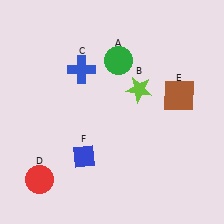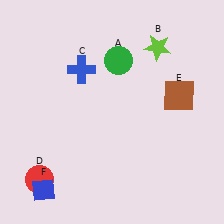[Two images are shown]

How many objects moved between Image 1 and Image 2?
2 objects moved between the two images.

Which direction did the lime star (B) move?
The lime star (B) moved up.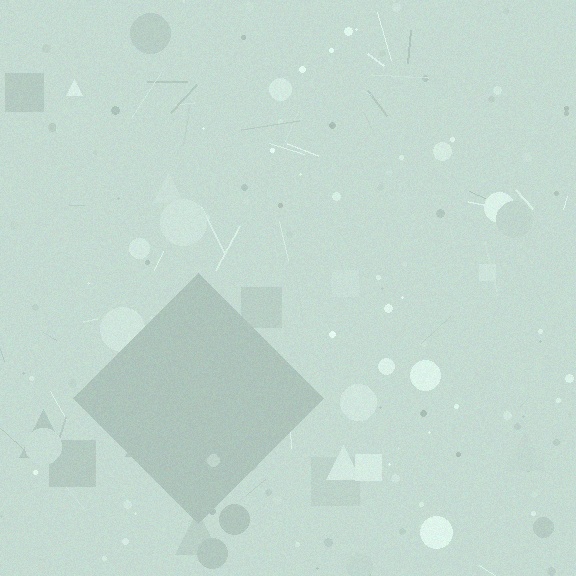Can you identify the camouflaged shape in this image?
The camouflaged shape is a diamond.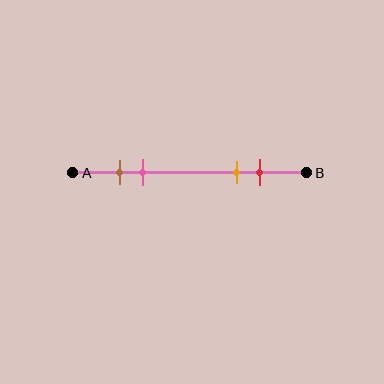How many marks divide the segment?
There are 4 marks dividing the segment.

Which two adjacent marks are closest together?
The brown and pink marks are the closest adjacent pair.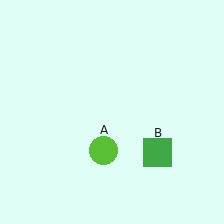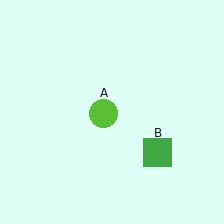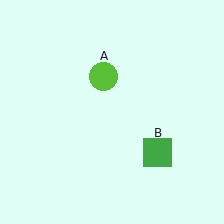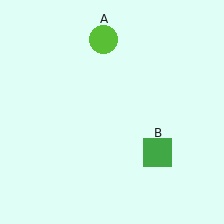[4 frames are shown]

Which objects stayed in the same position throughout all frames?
Green square (object B) remained stationary.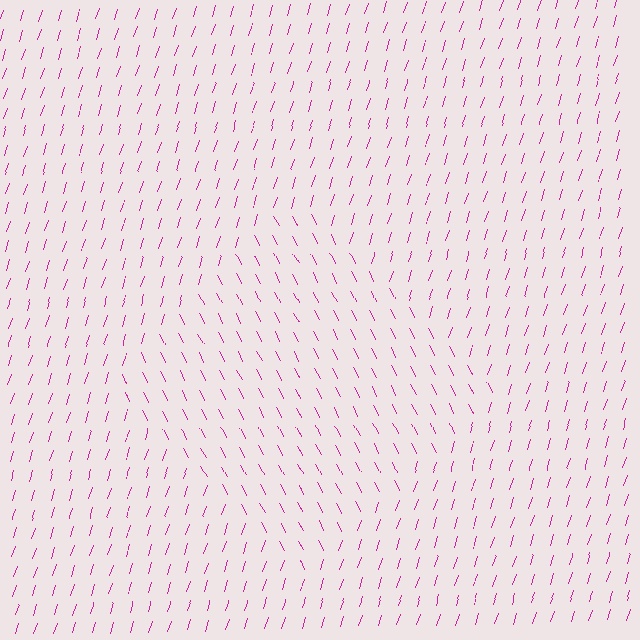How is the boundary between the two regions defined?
The boundary is defined purely by a change in line orientation (approximately 45 degrees difference). All lines are the same color and thickness.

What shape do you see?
I see a diamond.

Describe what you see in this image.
The image is filled with small magenta line segments. A diamond region in the image has lines oriented differently from the surrounding lines, creating a visible texture boundary.